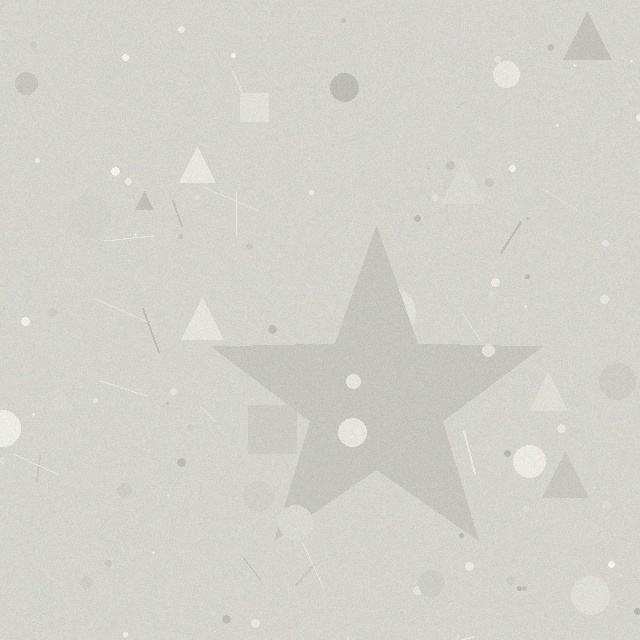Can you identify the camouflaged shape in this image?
The camouflaged shape is a star.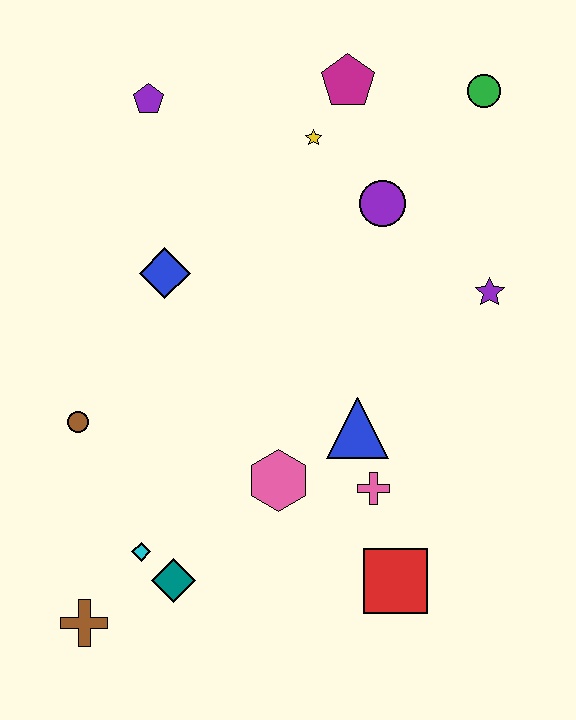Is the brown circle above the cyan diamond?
Yes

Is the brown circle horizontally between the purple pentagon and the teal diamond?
No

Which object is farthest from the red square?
The purple pentagon is farthest from the red square.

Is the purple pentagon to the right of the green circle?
No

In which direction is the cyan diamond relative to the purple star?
The cyan diamond is to the left of the purple star.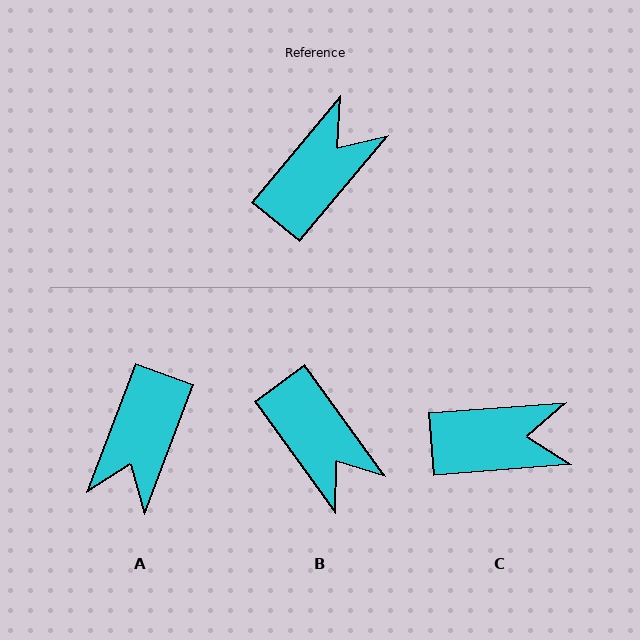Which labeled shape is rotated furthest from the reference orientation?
A, about 161 degrees away.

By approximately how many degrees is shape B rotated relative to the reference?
Approximately 104 degrees clockwise.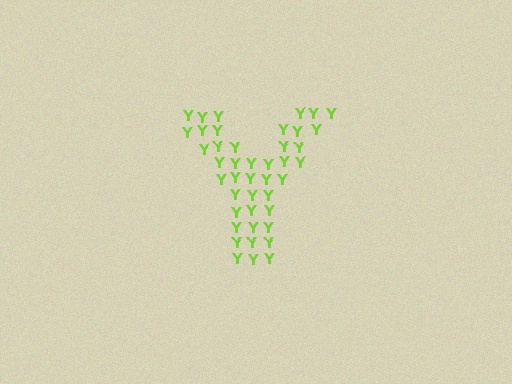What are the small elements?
The small elements are letter Y's.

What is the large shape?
The large shape is the letter Y.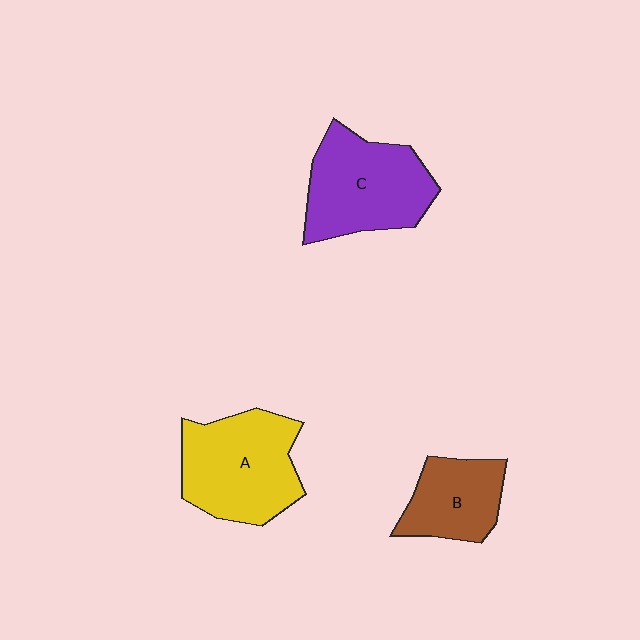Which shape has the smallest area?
Shape B (brown).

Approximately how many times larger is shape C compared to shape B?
Approximately 1.5 times.